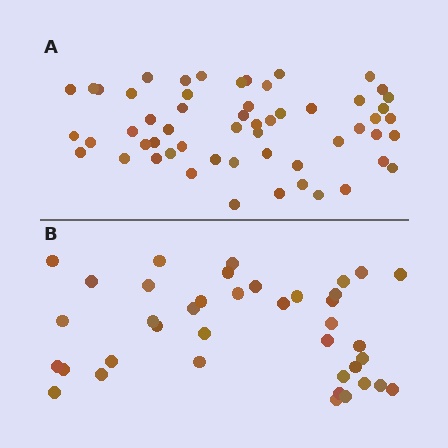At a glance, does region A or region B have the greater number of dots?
Region A (the top region) has more dots.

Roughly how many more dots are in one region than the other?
Region A has approximately 15 more dots than region B.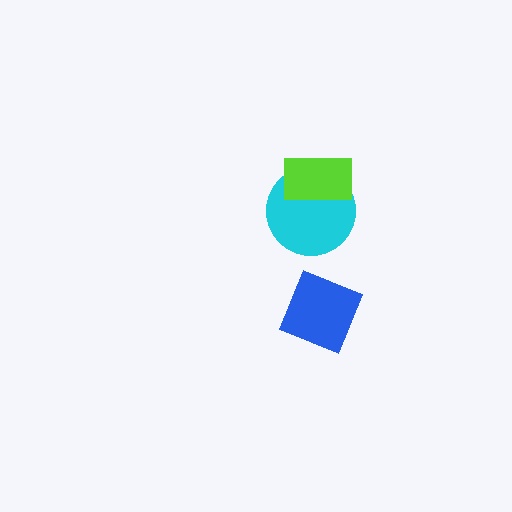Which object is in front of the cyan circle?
The lime rectangle is in front of the cyan circle.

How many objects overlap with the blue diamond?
0 objects overlap with the blue diamond.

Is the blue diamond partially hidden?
No, no other shape covers it.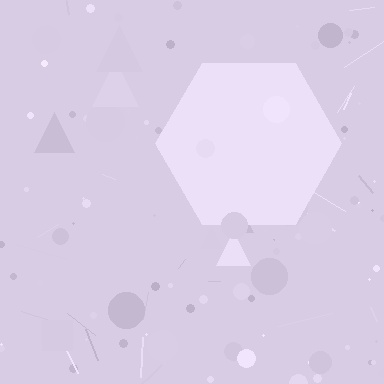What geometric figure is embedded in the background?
A hexagon is embedded in the background.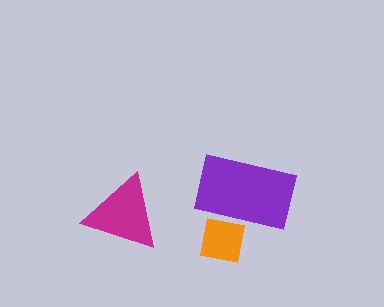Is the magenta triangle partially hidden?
No, no other shape covers it.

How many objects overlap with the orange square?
1 object overlaps with the orange square.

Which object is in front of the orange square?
The purple rectangle is in front of the orange square.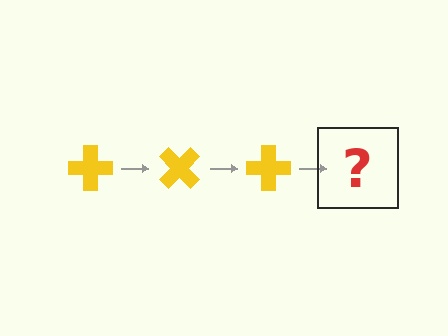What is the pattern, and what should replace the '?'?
The pattern is that the cross rotates 45 degrees each step. The '?' should be a yellow cross rotated 135 degrees.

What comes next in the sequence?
The next element should be a yellow cross rotated 135 degrees.